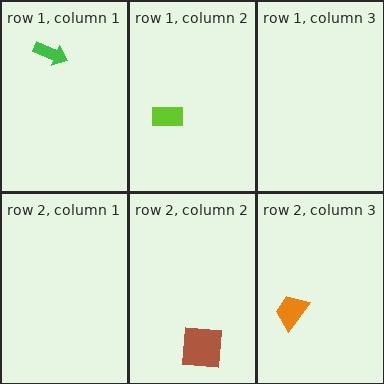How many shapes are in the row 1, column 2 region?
1.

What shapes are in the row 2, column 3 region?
The orange trapezoid.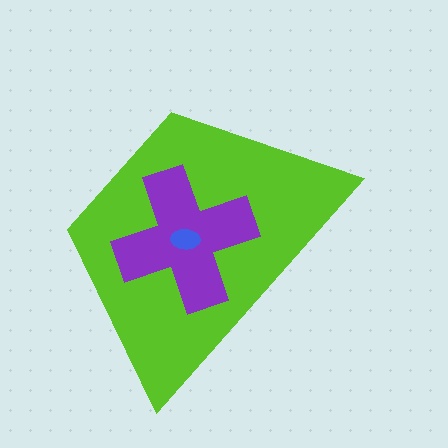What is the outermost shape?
The lime trapezoid.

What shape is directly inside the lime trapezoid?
The purple cross.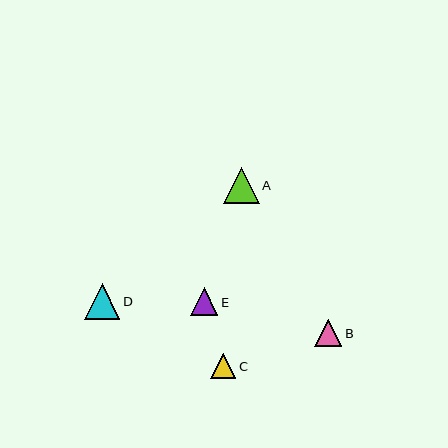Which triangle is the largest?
Triangle A is the largest with a size of approximately 36 pixels.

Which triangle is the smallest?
Triangle C is the smallest with a size of approximately 25 pixels.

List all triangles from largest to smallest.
From largest to smallest: A, D, E, B, C.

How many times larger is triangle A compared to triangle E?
Triangle A is approximately 1.3 times the size of triangle E.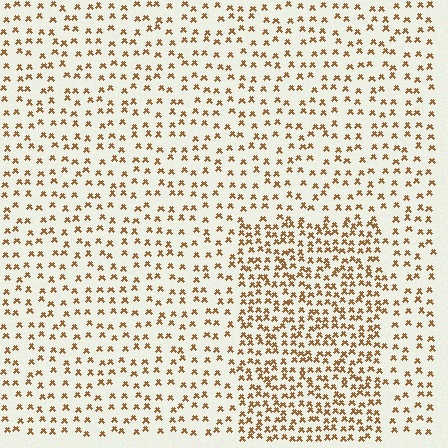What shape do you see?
I see a rectangle.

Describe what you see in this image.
The image contains small brown elements arranged at two different densities. A rectangle-shaped region is visible where the elements are more densely packed than the surrounding area.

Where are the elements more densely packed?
The elements are more densely packed inside the rectangle boundary.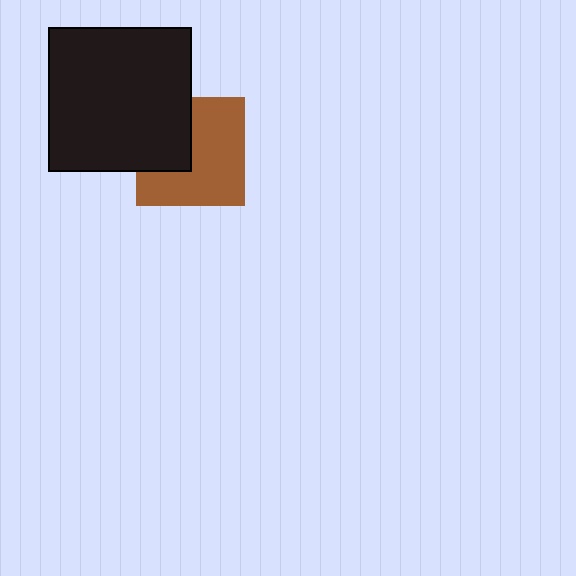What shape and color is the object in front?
The object in front is a black square.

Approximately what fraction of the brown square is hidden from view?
Roughly 35% of the brown square is hidden behind the black square.